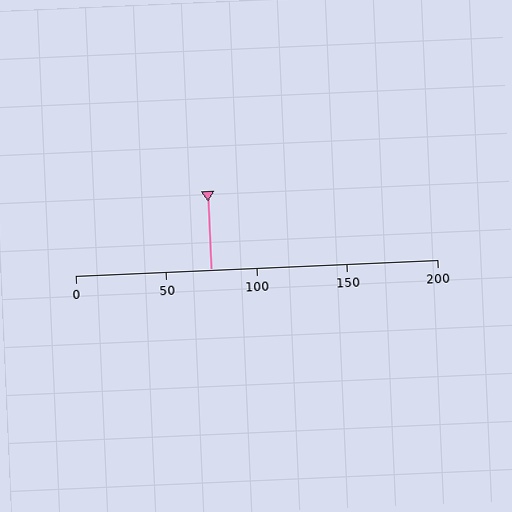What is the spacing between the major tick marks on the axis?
The major ticks are spaced 50 apart.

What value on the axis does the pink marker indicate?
The marker indicates approximately 75.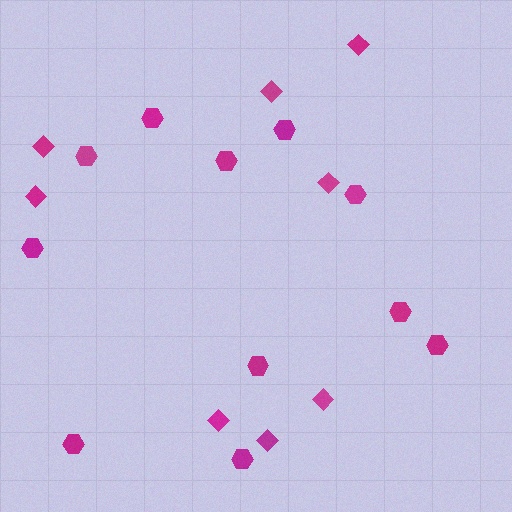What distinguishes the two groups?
There are 2 groups: one group of hexagons (11) and one group of diamonds (8).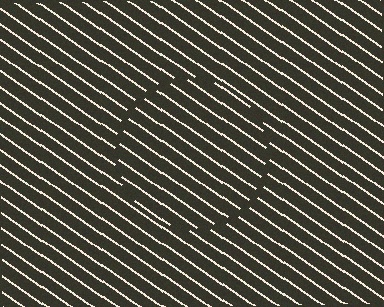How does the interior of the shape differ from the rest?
The interior of the shape contains the same grating, shifted by half a period — the contour is defined by the phase discontinuity where line-ends from the inner and outer gratings abut.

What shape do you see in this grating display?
An illusory circle. The interior of the shape contains the same grating, shifted by half a period — the contour is defined by the phase discontinuity where line-ends from the inner and outer gratings abut.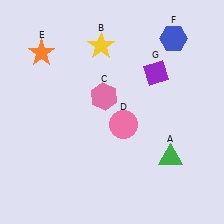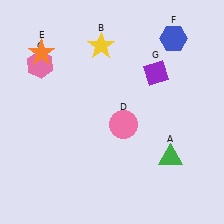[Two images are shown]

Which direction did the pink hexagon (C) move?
The pink hexagon (C) moved left.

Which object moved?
The pink hexagon (C) moved left.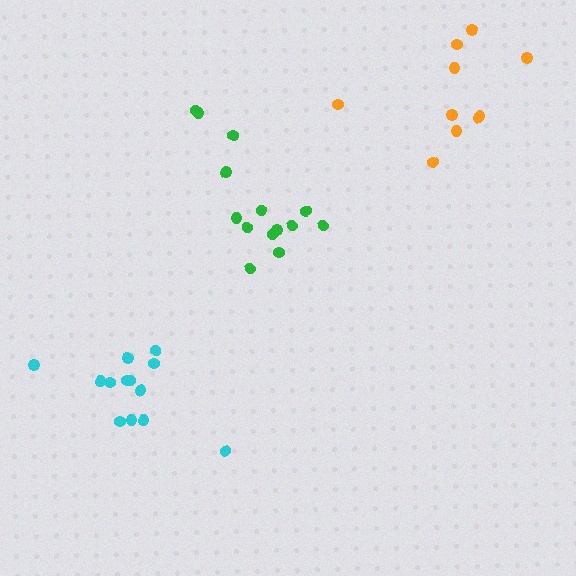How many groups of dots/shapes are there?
There are 3 groups.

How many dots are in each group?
Group 1: 14 dots, Group 2: 13 dots, Group 3: 10 dots (37 total).